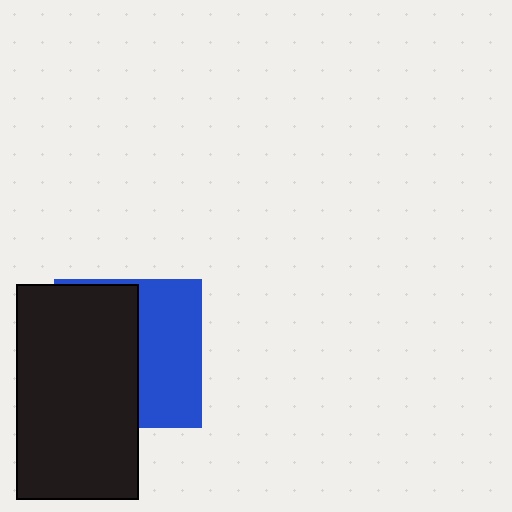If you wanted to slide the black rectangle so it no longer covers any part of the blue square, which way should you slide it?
Slide it left — that is the most direct way to separate the two shapes.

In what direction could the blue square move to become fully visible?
The blue square could move right. That would shift it out from behind the black rectangle entirely.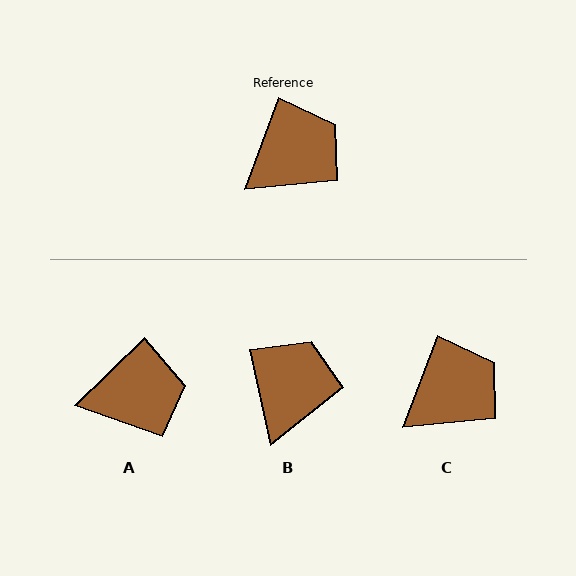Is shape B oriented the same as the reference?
No, it is off by about 33 degrees.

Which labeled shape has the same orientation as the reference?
C.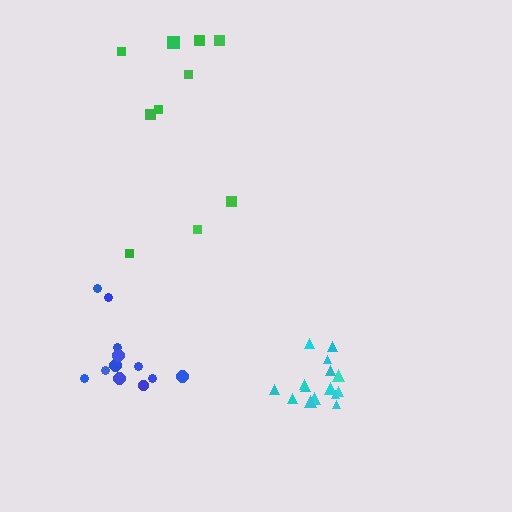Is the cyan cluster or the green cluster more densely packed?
Cyan.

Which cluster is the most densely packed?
Cyan.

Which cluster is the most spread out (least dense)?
Green.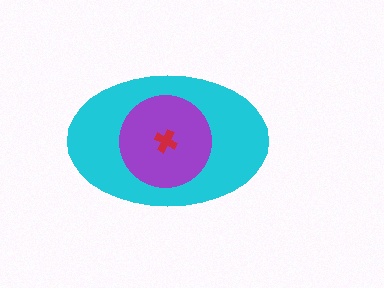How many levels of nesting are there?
3.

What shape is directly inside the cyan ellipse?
The purple circle.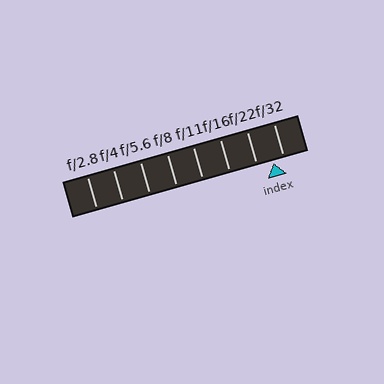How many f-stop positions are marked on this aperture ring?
There are 8 f-stop positions marked.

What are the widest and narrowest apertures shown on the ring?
The widest aperture shown is f/2.8 and the narrowest is f/32.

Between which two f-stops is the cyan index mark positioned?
The index mark is between f/22 and f/32.